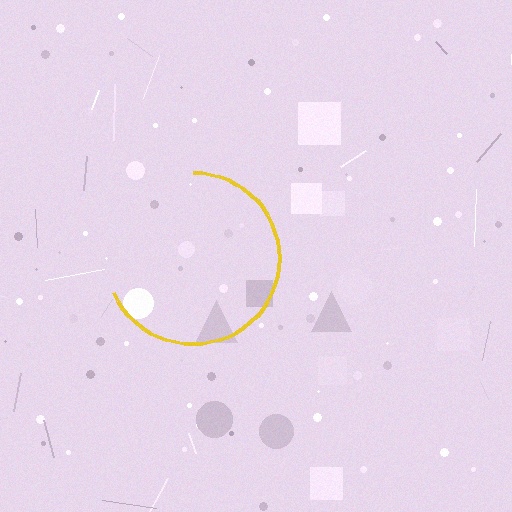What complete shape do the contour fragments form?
The contour fragments form a circle.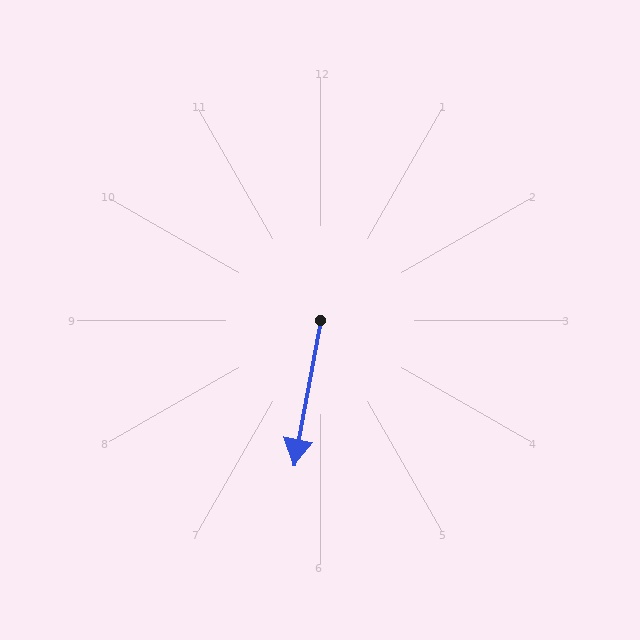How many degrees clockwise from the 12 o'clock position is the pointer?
Approximately 190 degrees.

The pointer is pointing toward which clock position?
Roughly 6 o'clock.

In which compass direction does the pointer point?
South.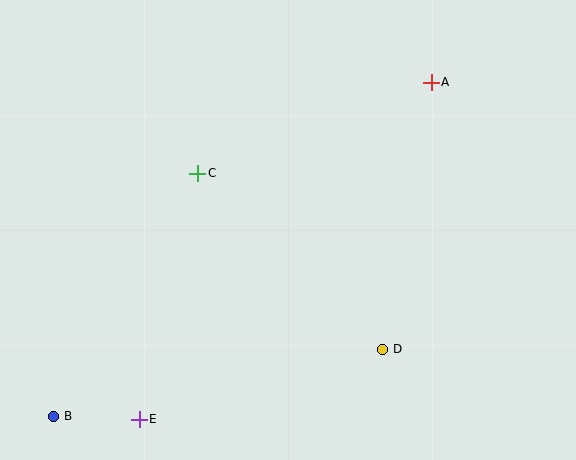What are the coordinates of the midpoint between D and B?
The midpoint between D and B is at (218, 383).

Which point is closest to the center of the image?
Point C at (198, 174) is closest to the center.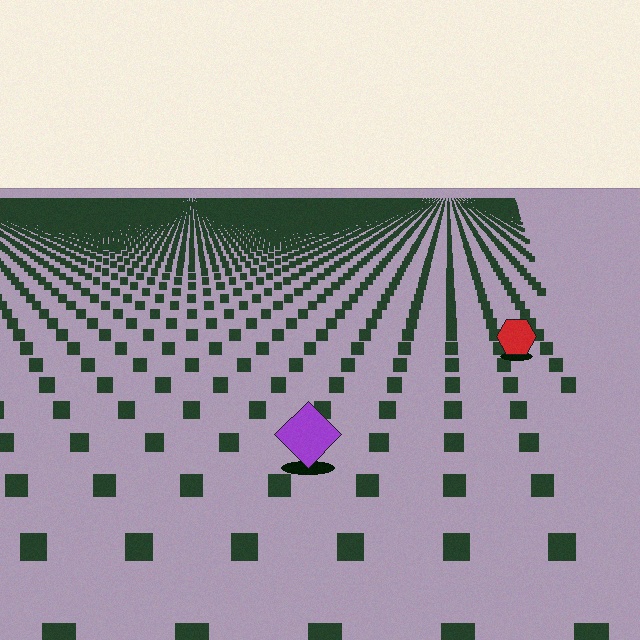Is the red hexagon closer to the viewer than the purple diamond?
No. The purple diamond is closer — you can tell from the texture gradient: the ground texture is coarser near it.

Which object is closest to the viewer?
The purple diamond is closest. The texture marks near it are larger and more spread out.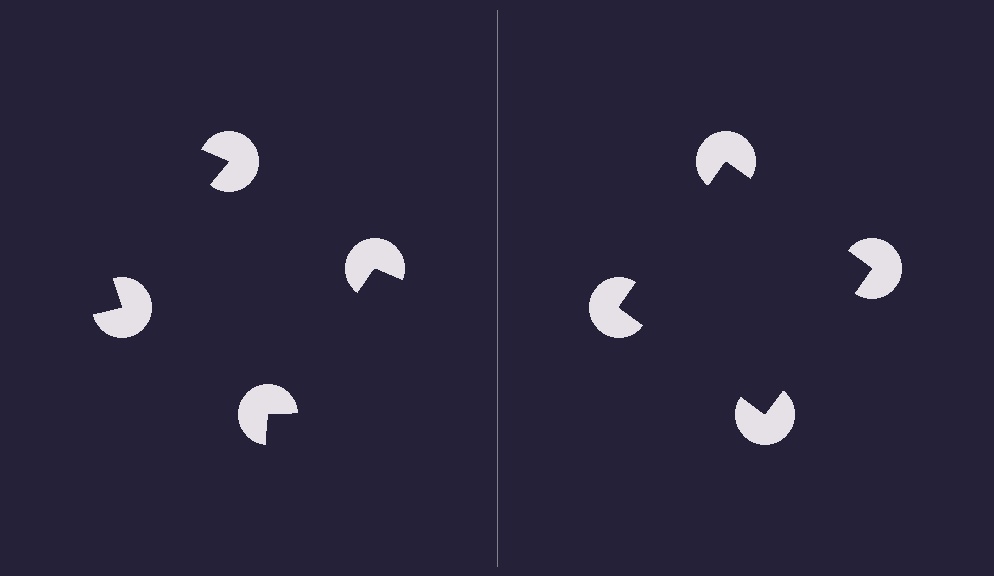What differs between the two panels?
The pac-man discs are positioned identically on both sides; only the wedge orientations differ. On the right they align to a square; on the left they are misaligned.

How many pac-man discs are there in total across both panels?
8 — 4 on each side.